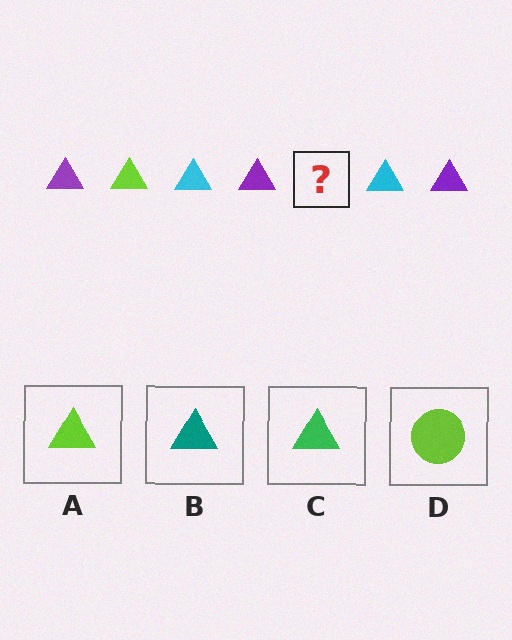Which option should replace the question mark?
Option A.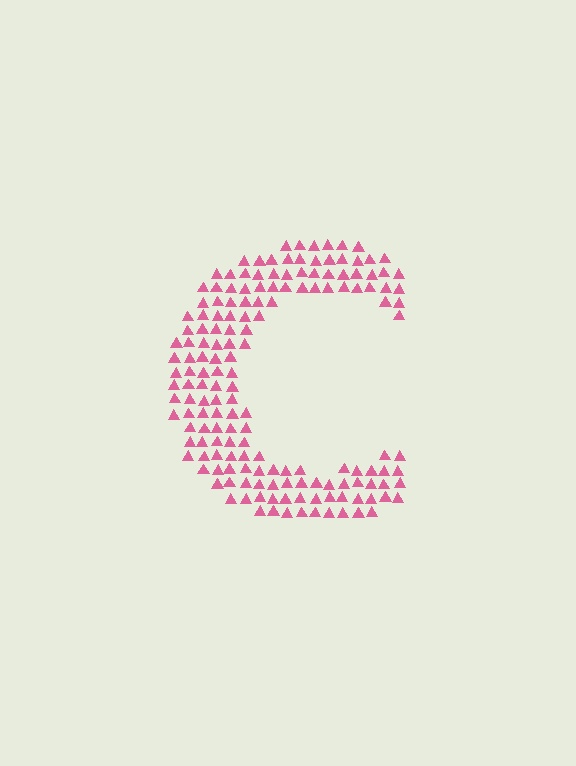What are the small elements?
The small elements are triangles.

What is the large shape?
The large shape is the letter C.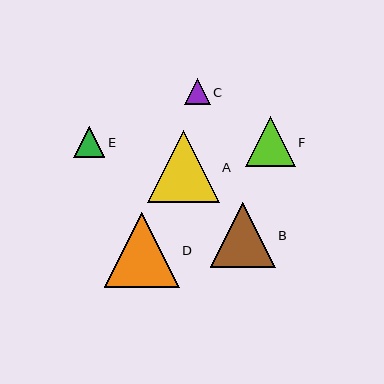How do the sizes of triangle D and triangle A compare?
Triangle D and triangle A are approximately the same size.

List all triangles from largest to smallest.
From largest to smallest: D, A, B, F, E, C.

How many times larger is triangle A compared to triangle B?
Triangle A is approximately 1.1 times the size of triangle B.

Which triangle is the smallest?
Triangle C is the smallest with a size of approximately 26 pixels.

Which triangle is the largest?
Triangle D is the largest with a size of approximately 75 pixels.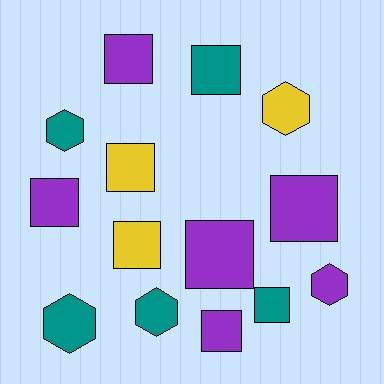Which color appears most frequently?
Purple, with 6 objects.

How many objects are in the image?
There are 14 objects.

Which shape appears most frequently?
Square, with 9 objects.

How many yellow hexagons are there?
There is 1 yellow hexagon.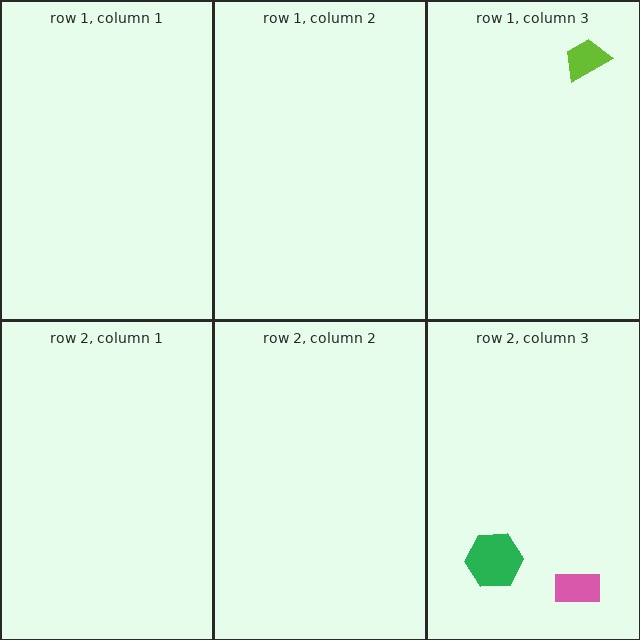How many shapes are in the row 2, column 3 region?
2.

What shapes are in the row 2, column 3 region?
The green hexagon, the pink rectangle.